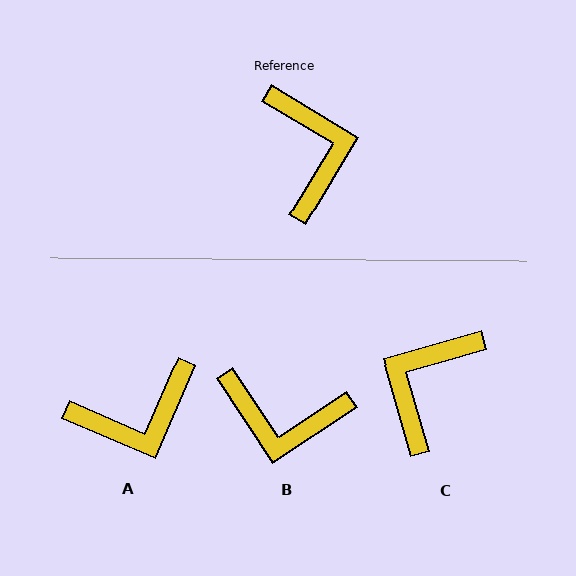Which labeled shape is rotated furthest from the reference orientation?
C, about 137 degrees away.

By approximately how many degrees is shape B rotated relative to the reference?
Approximately 116 degrees clockwise.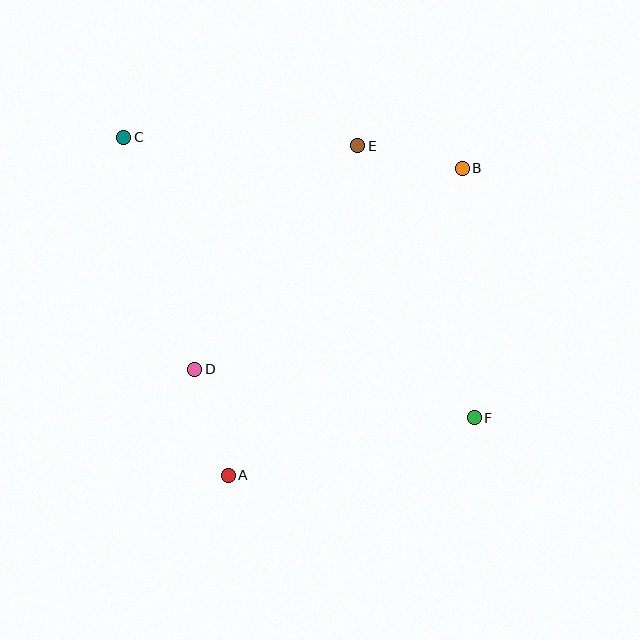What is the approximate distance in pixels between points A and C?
The distance between A and C is approximately 354 pixels.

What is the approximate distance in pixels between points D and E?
The distance between D and E is approximately 276 pixels.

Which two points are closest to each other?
Points B and E are closest to each other.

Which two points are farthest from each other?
Points C and F are farthest from each other.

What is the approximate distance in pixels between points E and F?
The distance between E and F is approximately 295 pixels.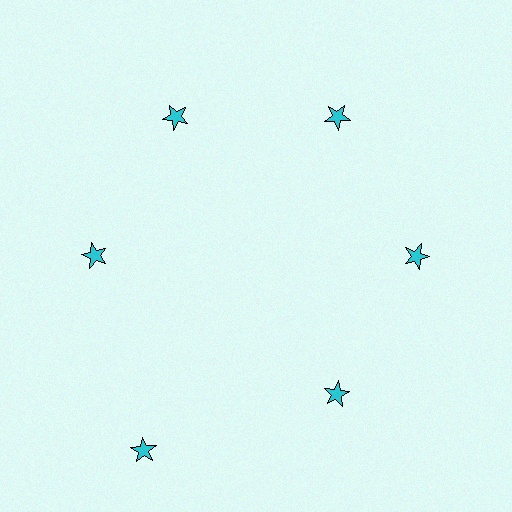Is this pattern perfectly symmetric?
No. The 6 cyan stars are arranged in a ring, but one element near the 7 o'clock position is pushed outward from the center, breaking the 6-fold rotational symmetry.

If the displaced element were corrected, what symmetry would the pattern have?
It would have 6-fold rotational symmetry — the pattern would map onto itself every 60 degrees.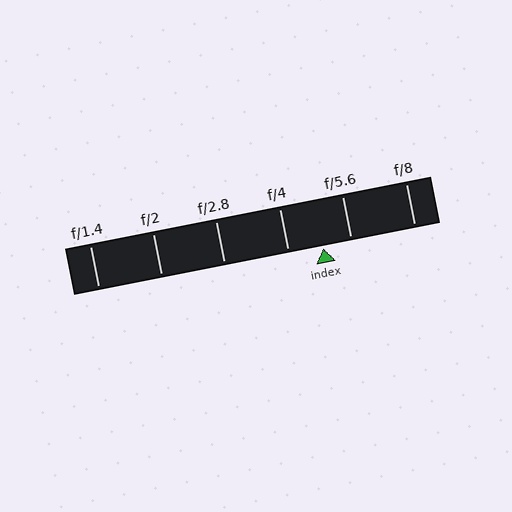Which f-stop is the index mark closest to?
The index mark is closest to f/5.6.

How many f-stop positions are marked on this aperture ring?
There are 6 f-stop positions marked.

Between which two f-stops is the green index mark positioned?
The index mark is between f/4 and f/5.6.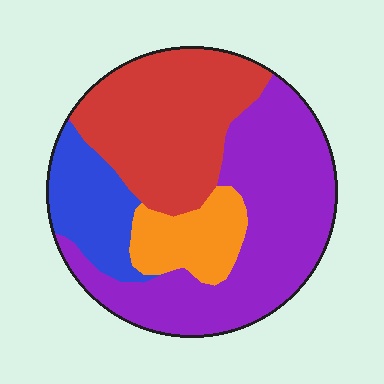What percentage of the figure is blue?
Blue takes up less than a quarter of the figure.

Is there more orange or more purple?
Purple.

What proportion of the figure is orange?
Orange takes up about one eighth (1/8) of the figure.